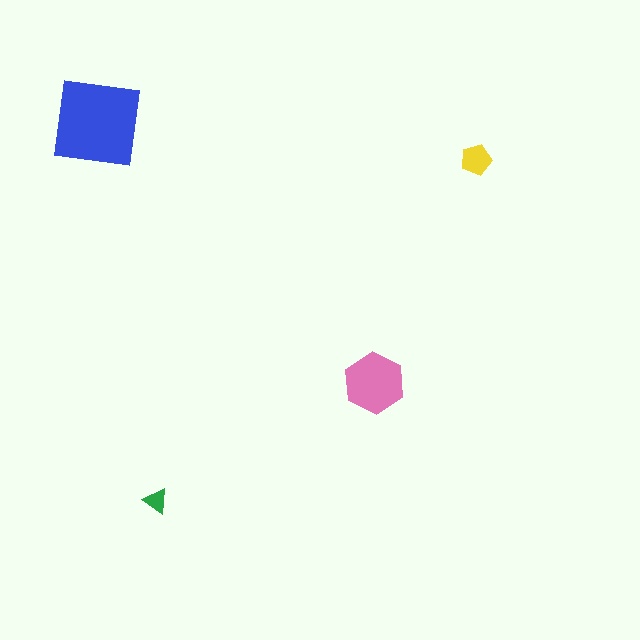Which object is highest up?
The blue square is topmost.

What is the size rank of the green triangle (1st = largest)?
4th.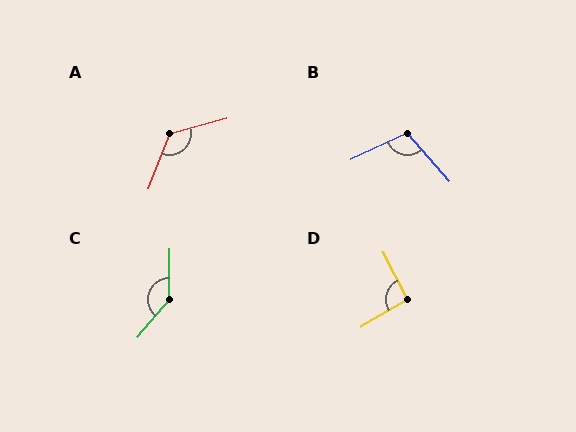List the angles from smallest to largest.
D (93°), B (106°), A (126°), C (140°).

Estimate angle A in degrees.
Approximately 126 degrees.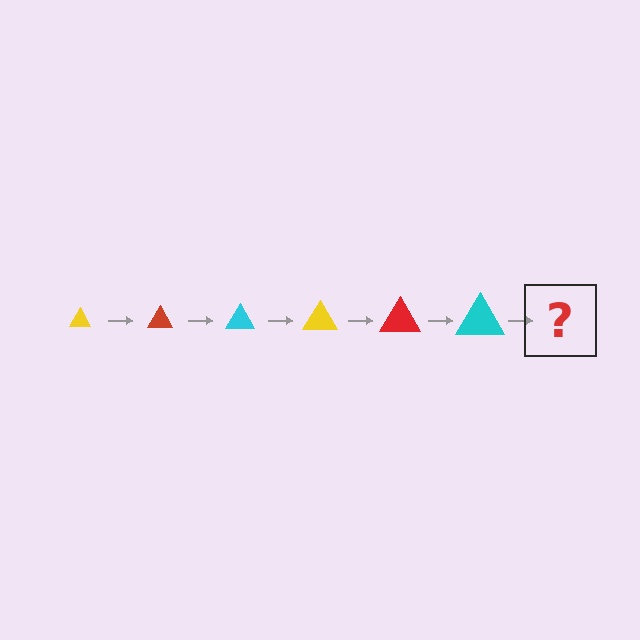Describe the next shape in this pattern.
It should be a yellow triangle, larger than the previous one.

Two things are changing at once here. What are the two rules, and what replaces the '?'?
The two rules are that the triangle grows larger each step and the color cycles through yellow, red, and cyan. The '?' should be a yellow triangle, larger than the previous one.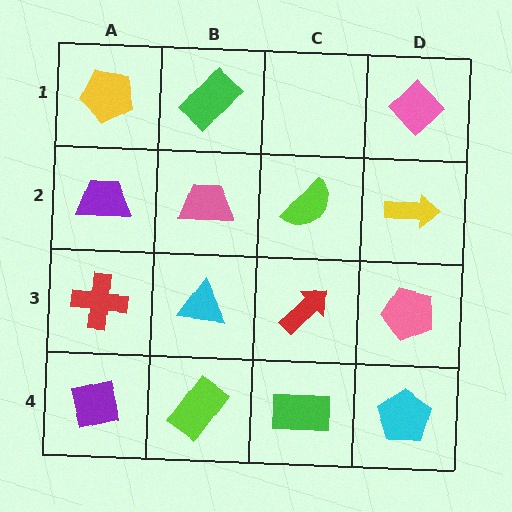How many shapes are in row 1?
3 shapes.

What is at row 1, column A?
A yellow pentagon.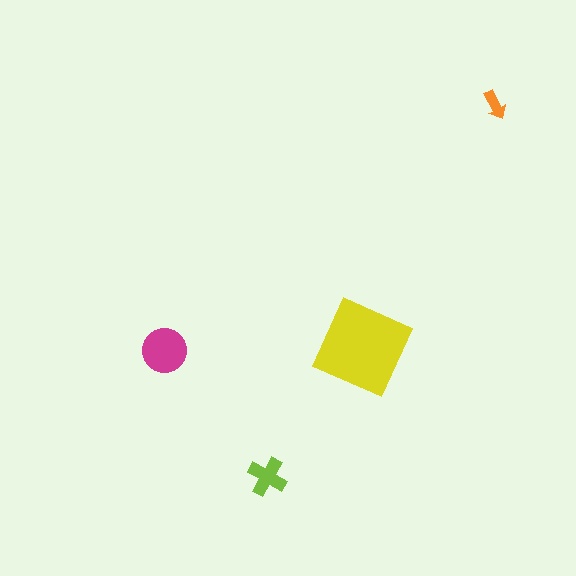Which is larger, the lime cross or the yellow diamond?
The yellow diamond.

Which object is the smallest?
The orange arrow.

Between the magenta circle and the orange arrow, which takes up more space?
The magenta circle.